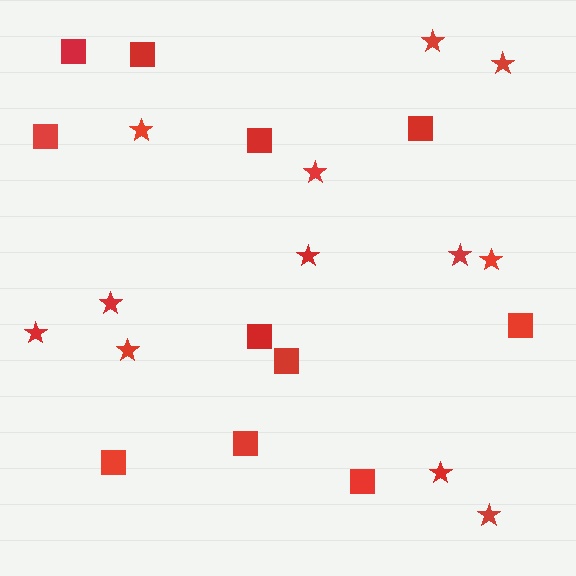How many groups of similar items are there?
There are 2 groups: one group of stars (12) and one group of squares (11).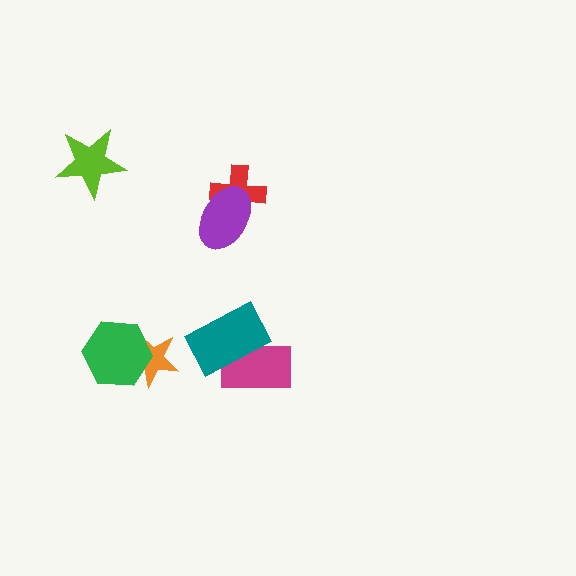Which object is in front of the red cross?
The purple ellipse is in front of the red cross.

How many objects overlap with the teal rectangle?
1 object overlaps with the teal rectangle.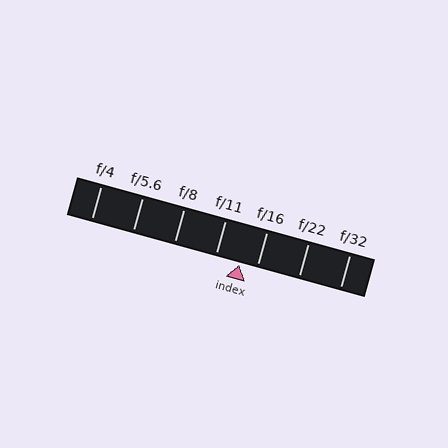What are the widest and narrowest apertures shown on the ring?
The widest aperture shown is f/4 and the narrowest is f/32.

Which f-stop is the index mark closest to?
The index mark is closest to f/16.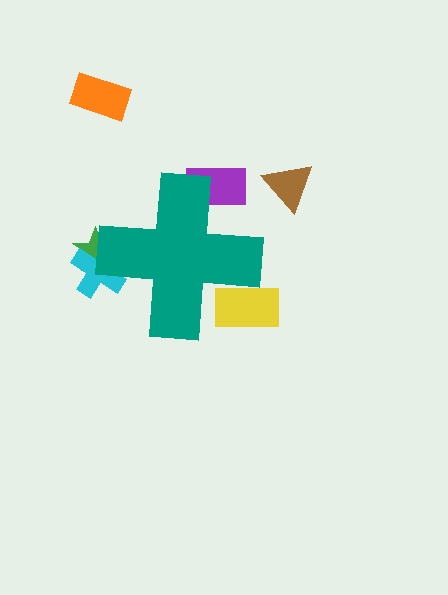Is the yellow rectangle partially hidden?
Yes, the yellow rectangle is partially hidden behind the teal cross.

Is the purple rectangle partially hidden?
Yes, the purple rectangle is partially hidden behind the teal cross.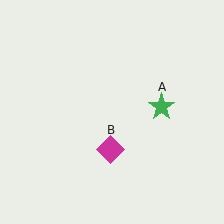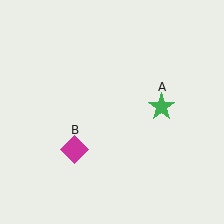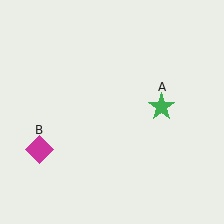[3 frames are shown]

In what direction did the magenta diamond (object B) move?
The magenta diamond (object B) moved left.